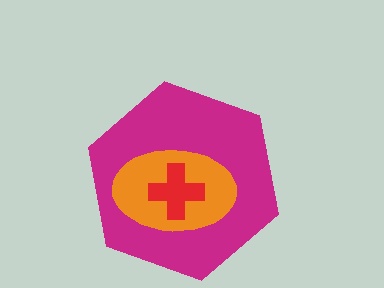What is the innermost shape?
The red cross.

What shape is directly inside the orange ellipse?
The red cross.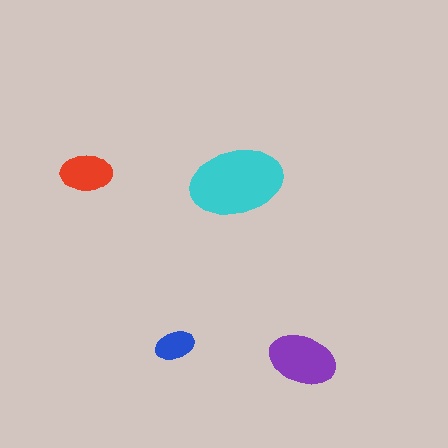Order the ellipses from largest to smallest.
the cyan one, the purple one, the red one, the blue one.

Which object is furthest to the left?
The red ellipse is leftmost.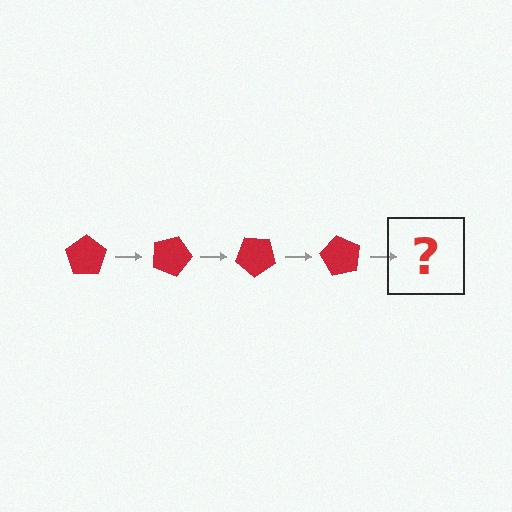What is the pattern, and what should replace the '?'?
The pattern is that the pentagon rotates 20 degrees each step. The '?' should be a red pentagon rotated 80 degrees.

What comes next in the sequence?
The next element should be a red pentagon rotated 80 degrees.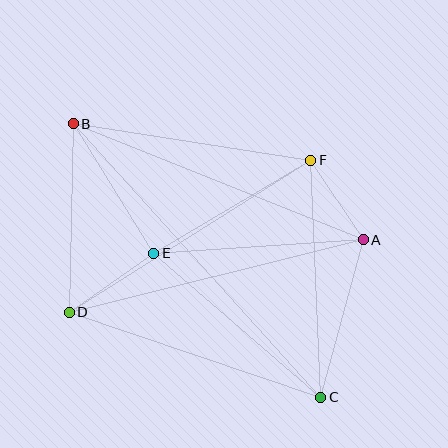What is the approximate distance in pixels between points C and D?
The distance between C and D is approximately 265 pixels.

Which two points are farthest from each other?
Points B and C are farthest from each other.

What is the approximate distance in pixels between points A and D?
The distance between A and D is approximately 303 pixels.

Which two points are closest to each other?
Points A and F are closest to each other.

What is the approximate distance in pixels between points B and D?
The distance between B and D is approximately 189 pixels.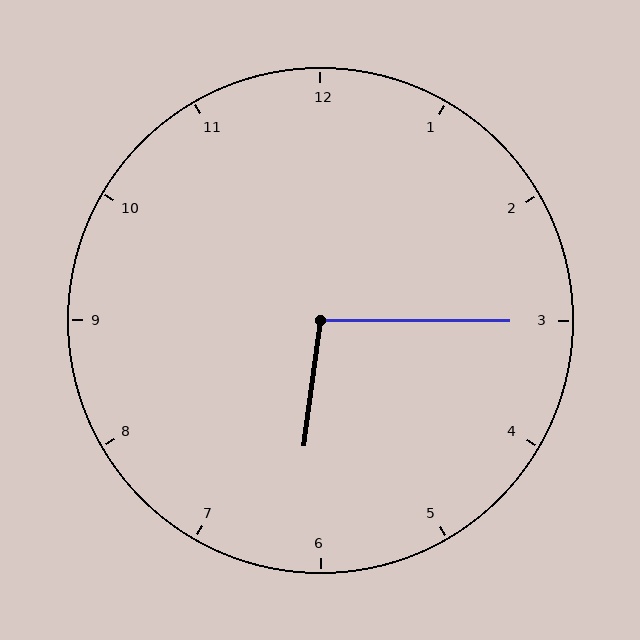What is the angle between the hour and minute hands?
Approximately 98 degrees.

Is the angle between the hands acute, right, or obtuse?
It is obtuse.